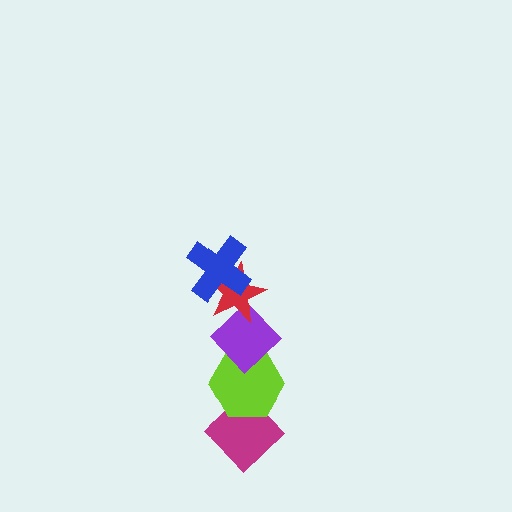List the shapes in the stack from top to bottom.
From top to bottom: the blue cross, the red star, the purple diamond, the lime hexagon, the magenta diamond.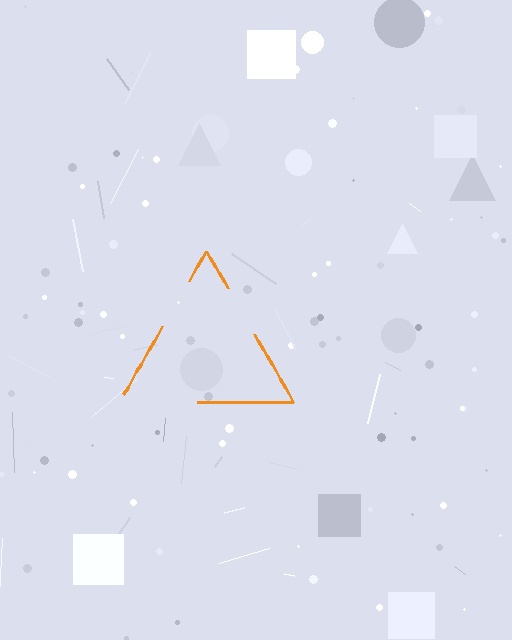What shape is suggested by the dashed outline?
The dashed outline suggests a triangle.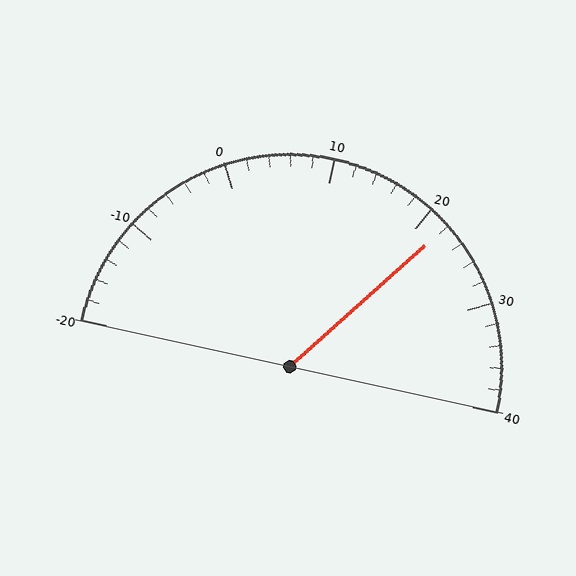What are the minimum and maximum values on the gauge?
The gauge ranges from -20 to 40.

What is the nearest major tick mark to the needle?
The nearest major tick mark is 20.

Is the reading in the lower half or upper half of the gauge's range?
The reading is in the upper half of the range (-20 to 40).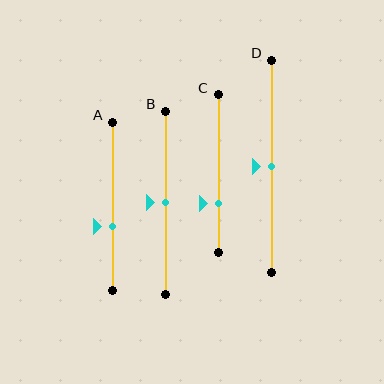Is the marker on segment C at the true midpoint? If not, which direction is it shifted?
No, the marker on segment C is shifted downward by about 19% of the segment length.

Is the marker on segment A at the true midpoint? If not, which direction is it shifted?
No, the marker on segment A is shifted downward by about 12% of the segment length.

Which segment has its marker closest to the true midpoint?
Segment B has its marker closest to the true midpoint.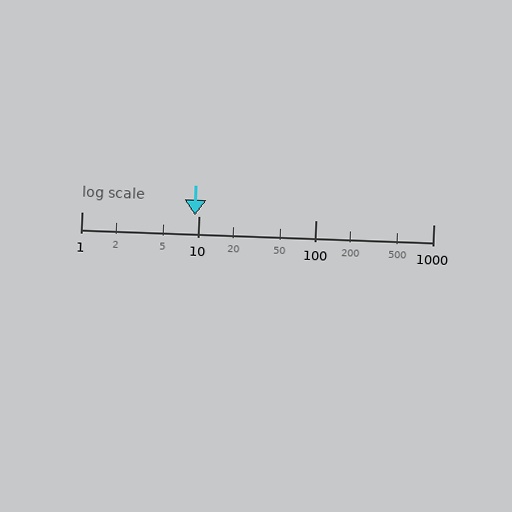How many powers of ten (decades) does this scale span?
The scale spans 3 decades, from 1 to 1000.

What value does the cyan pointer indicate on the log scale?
The pointer indicates approximately 9.2.